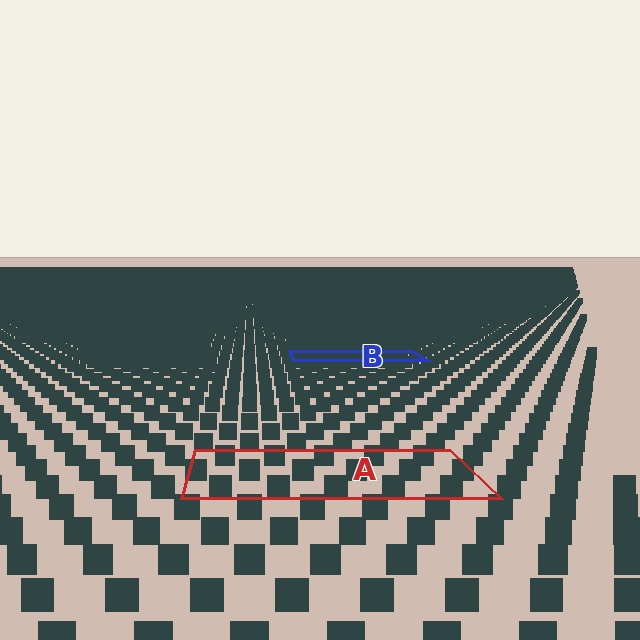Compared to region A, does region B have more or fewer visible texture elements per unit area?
Region B has more texture elements per unit area — they are packed more densely because it is farther away.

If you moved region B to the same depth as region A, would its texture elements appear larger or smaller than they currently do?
They would appear larger. At a closer depth, the same texture elements are projected at a bigger on-screen size.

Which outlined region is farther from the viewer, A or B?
Region B is farther from the viewer — the texture elements inside it appear smaller and more densely packed.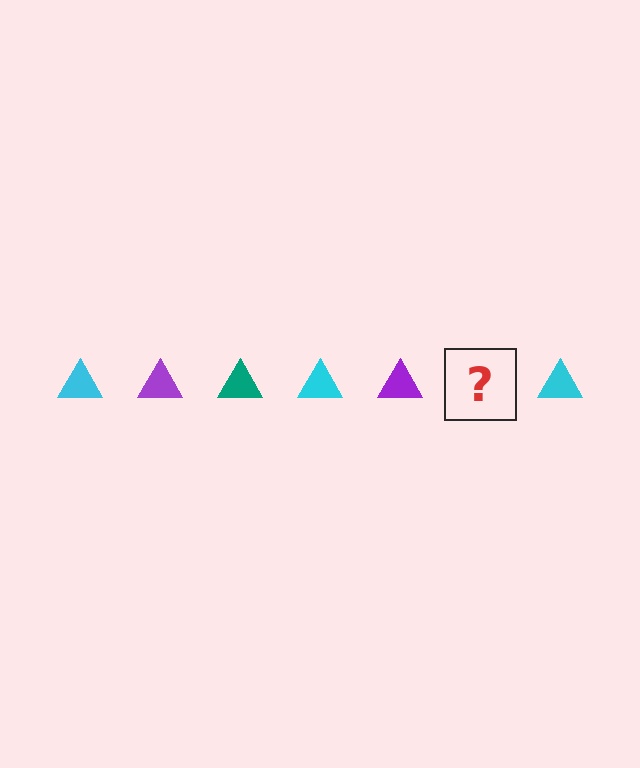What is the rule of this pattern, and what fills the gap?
The rule is that the pattern cycles through cyan, purple, teal triangles. The gap should be filled with a teal triangle.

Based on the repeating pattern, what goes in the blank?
The blank should be a teal triangle.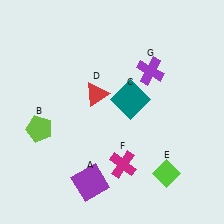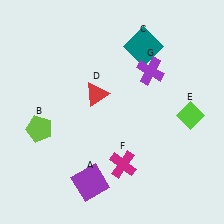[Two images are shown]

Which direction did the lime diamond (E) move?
The lime diamond (E) moved up.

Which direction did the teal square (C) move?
The teal square (C) moved up.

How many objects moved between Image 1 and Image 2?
2 objects moved between the two images.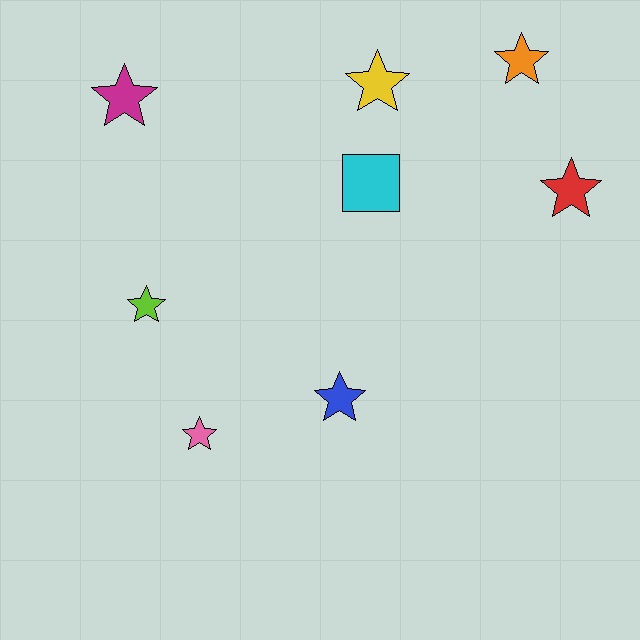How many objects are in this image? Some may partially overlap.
There are 8 objects.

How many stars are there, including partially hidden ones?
There are 7 stars.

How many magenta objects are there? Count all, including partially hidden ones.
There is 1 magenta object.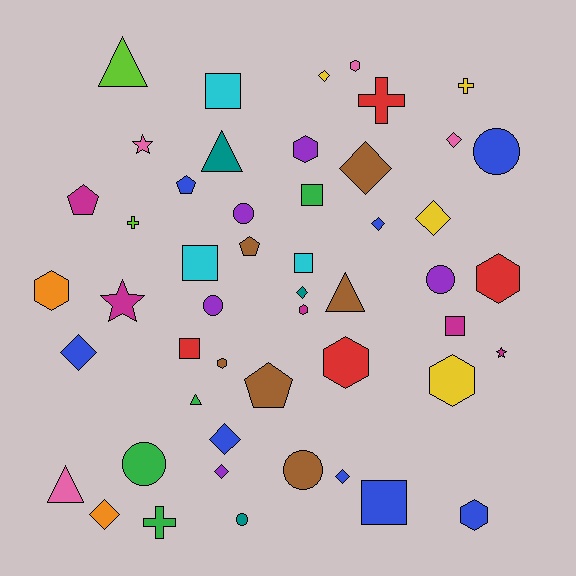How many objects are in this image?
There are 50 objects.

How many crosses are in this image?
There are 4 crosses.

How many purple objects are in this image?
There are 5 purple objects.